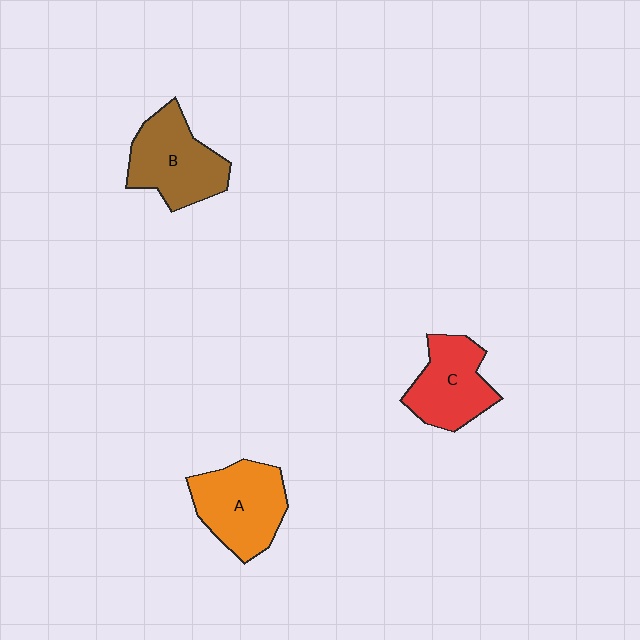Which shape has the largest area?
Shape A (orange).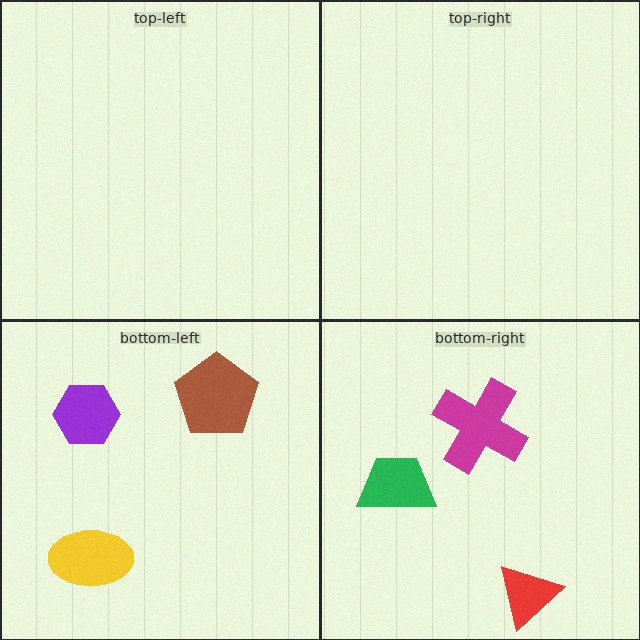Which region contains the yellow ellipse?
The bottom-left region.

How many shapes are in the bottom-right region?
3.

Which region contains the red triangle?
The bottom-right region.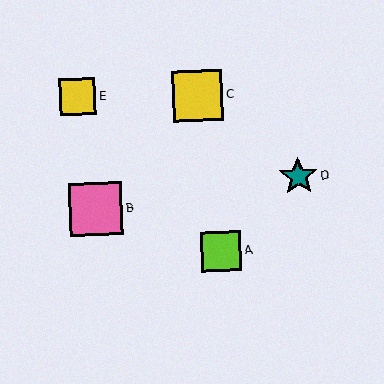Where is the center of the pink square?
The center of the pink square is at (96, 209).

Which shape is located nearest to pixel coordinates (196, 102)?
The yellow square (labeled C) at (198, 96) is nearest to that location.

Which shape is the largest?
The pink square (labeled B) is the largest.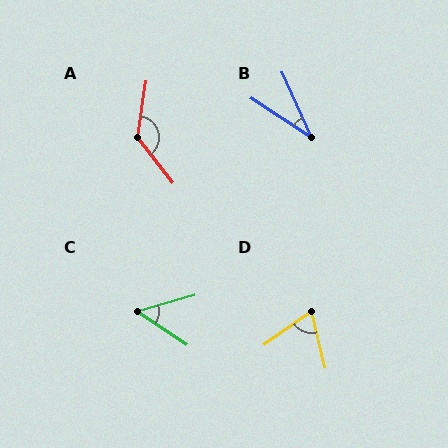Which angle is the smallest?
B, at approximately 32 degrees.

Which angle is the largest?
A, at approximately 134 degrees.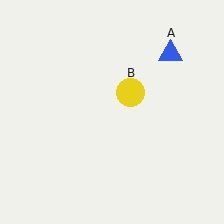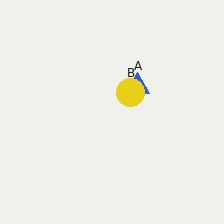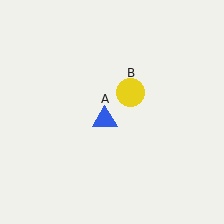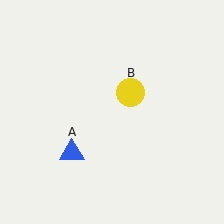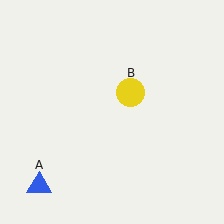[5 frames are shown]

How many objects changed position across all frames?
1 object changed position: blue triangle (object A).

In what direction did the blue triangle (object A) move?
The blue triangle (object A) moved down and to the left.